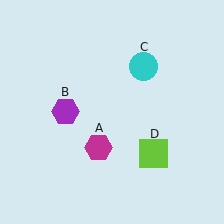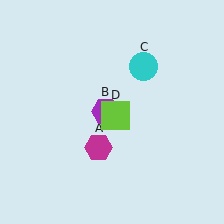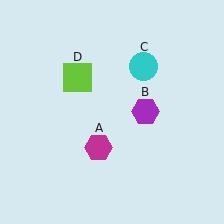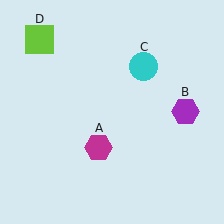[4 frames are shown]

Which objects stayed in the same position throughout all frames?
Magenta hexagon (object A) and cyan circle (object C) remained stationary.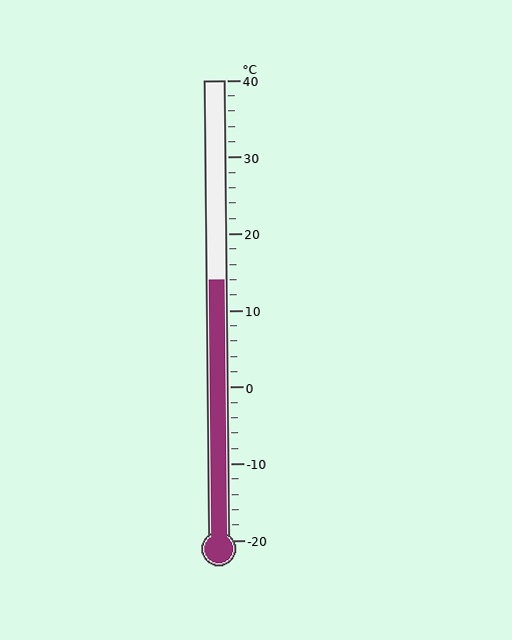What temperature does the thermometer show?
The thermometer shows approximately 14°C.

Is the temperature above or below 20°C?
The temperature is below 20°C.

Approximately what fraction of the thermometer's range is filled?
The thermometer is filled to approximately 55% of its range.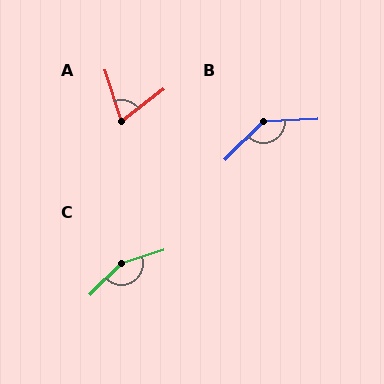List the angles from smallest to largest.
A (70°), B (138°), C (153°).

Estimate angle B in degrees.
Approximately 138 degrees.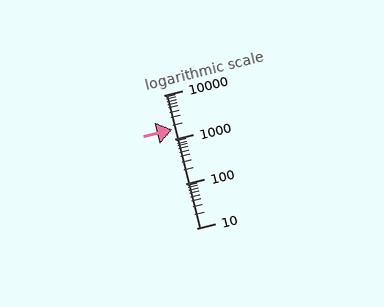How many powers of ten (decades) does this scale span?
The scale spans 3 decades, from 10 to 10000.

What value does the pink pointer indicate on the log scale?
The pointer indicates approximately 1700.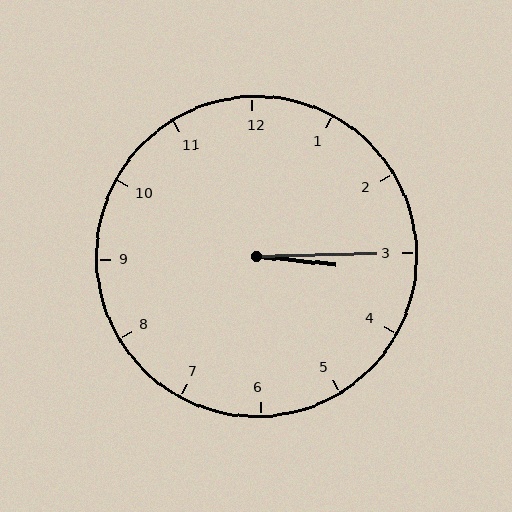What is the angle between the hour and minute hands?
Approximately 8 degrees.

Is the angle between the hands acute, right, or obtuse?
It is acute.